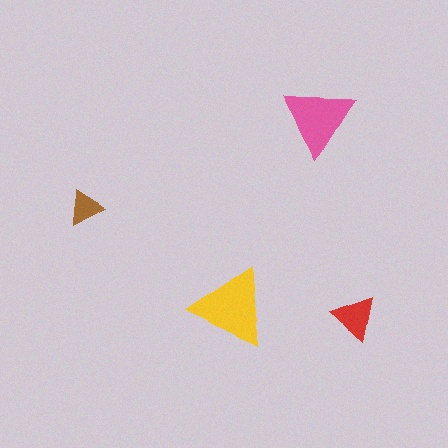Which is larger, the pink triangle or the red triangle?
The pink one.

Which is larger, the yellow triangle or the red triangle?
The yellow one.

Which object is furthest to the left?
The brown triangle is leftmost.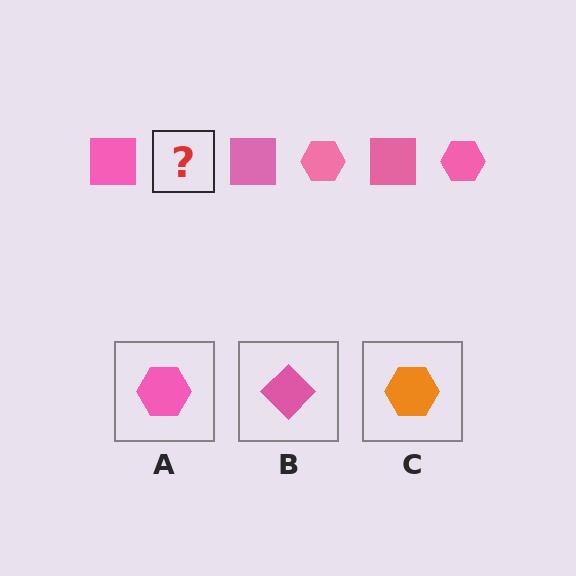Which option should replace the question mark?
Option A.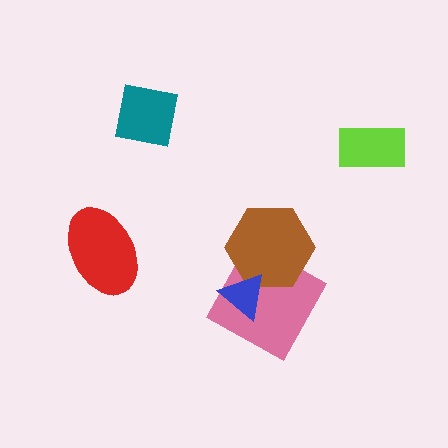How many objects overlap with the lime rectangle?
0 objects overlap with the lime rectangle.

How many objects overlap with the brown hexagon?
2 objects overlap with the brown hexagon.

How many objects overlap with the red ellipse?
0 objects overlap with the red ellipse.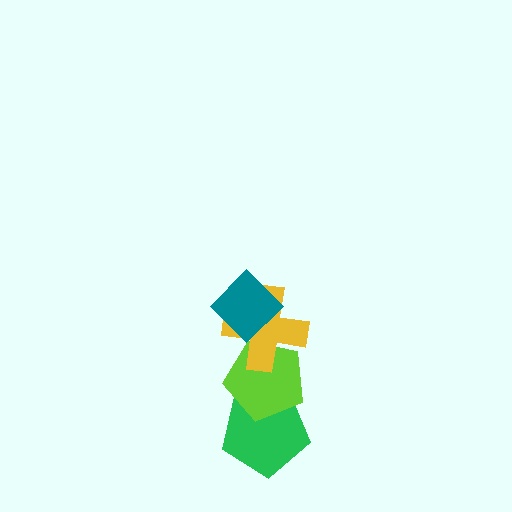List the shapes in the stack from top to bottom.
From top to bottom: the teal diamond, the yellow cross, the lime pentagon, the green pentagon.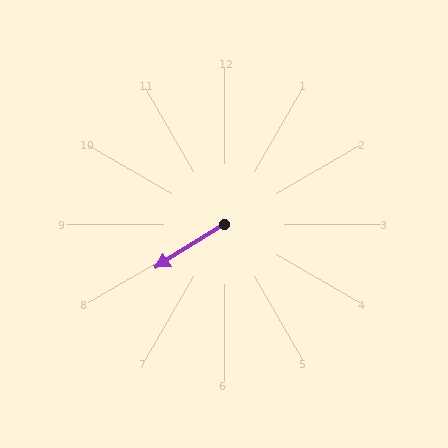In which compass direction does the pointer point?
Southwest.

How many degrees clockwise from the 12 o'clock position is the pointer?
Approximately 238 degrees.